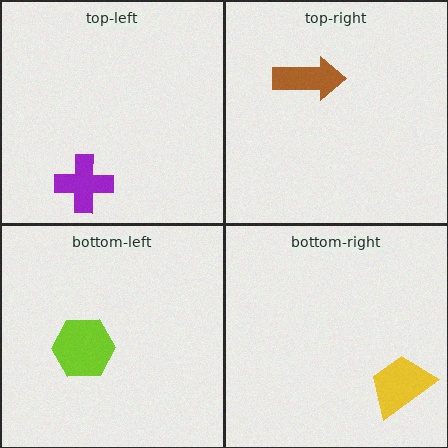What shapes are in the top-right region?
The brown arrow.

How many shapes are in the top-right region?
1.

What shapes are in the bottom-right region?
The yellow trapezoid.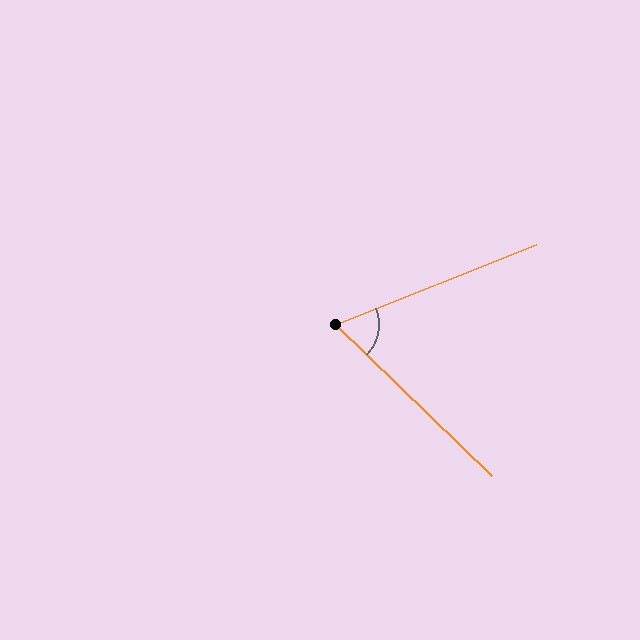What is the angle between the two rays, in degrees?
Approximately 66 degrees.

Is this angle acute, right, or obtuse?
It is acute.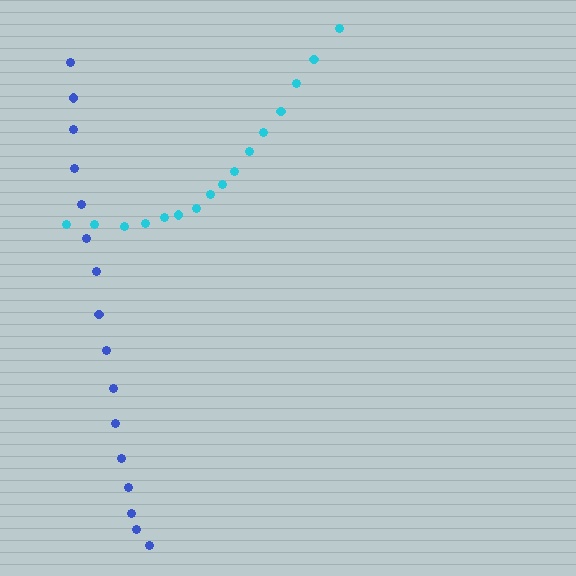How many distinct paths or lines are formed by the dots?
There are 2 distinct paths.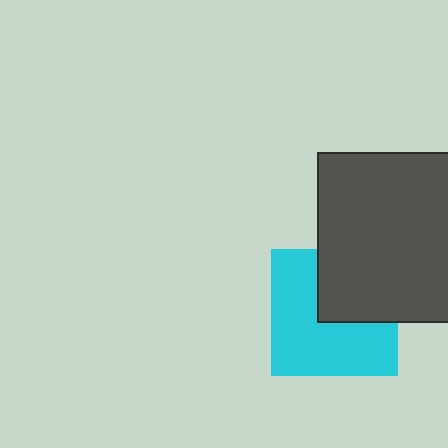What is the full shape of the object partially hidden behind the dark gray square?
The partially hidden object is a cyan square.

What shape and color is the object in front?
The object in front is a dark gray square.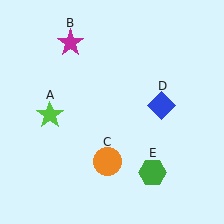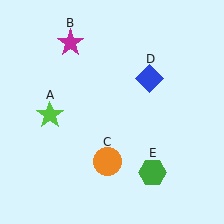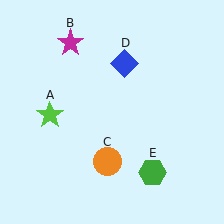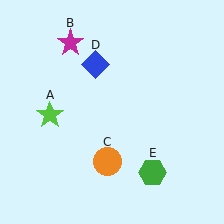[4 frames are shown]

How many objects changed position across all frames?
1 object changed position: blue diamond (object D).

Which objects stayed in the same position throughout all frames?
Lime star (object A) and magenta star (object B) and orange circle (object C) and green hexagon (object E) remained stationary.